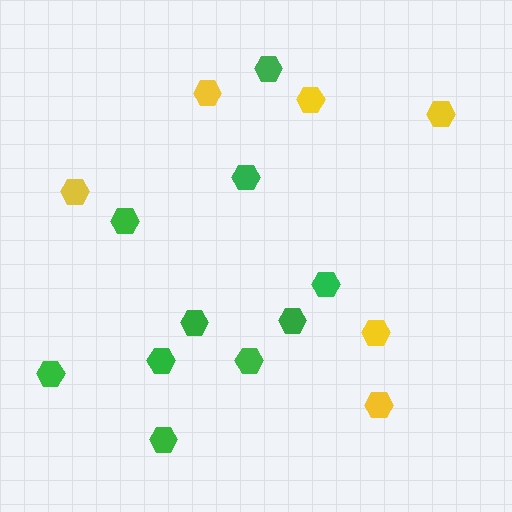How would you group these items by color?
There are 2 groups: one group of yellow hexagons (6) and one group of green hexagons (10).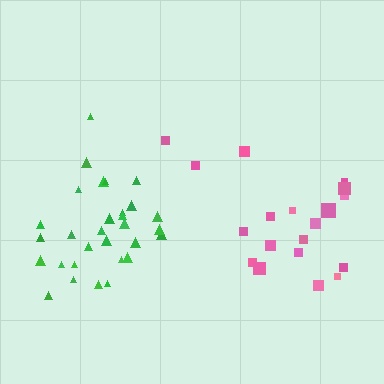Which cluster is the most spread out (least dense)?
Pink.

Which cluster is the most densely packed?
Green.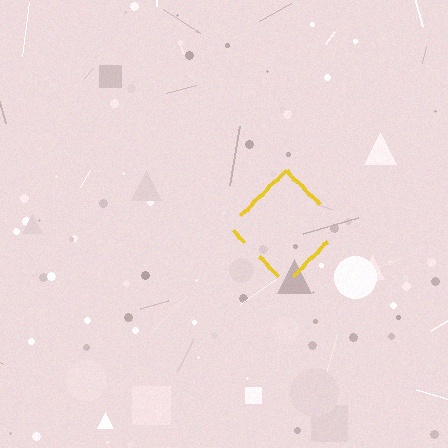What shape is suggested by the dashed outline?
The dashed outline suggests a diamond.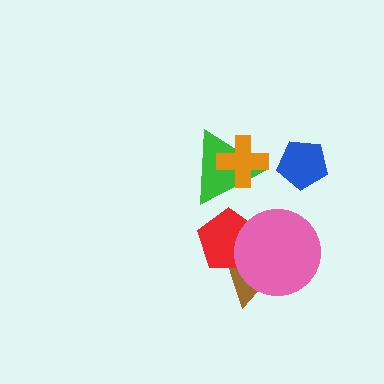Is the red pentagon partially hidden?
Yes, it is partially covered by another shape.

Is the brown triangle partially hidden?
Yes, it is partially covered by another shape.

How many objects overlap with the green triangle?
1 object overlaps with the green triangle.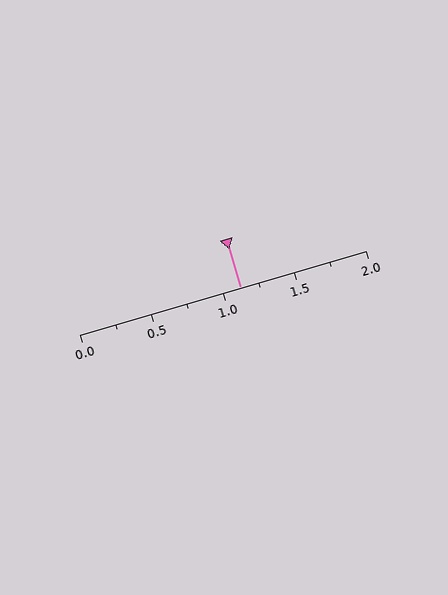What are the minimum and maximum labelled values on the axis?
The axis runs from 0.0 to 2.0.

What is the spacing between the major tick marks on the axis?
The major ticks are spaced 0.5 apart.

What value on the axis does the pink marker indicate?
The marker indicates approximately 1.12.